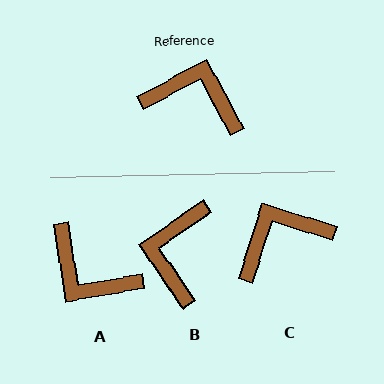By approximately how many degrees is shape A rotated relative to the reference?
Approximately 161 degrees counter-clockwise.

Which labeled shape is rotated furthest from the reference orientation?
A, about 161 degrees away.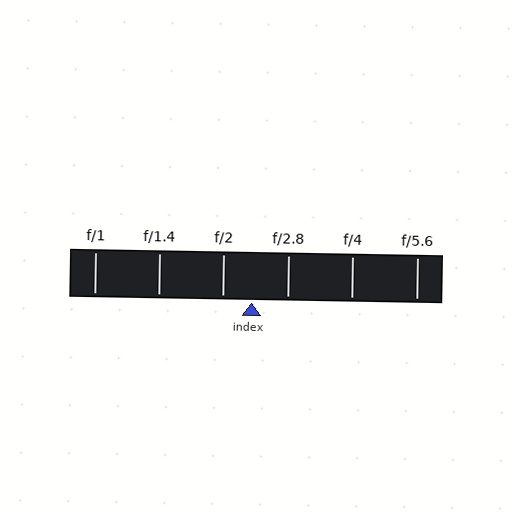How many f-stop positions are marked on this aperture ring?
There are 6 f-stop positions marked.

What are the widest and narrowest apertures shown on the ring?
The widest aperture shown is f/1 and the narrowest is f/5.6.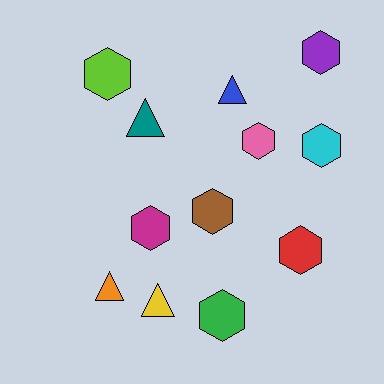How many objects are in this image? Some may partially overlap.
There are 12 objects.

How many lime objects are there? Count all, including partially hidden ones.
There is 1 lime object.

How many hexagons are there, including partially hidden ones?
There are 8 hexagons.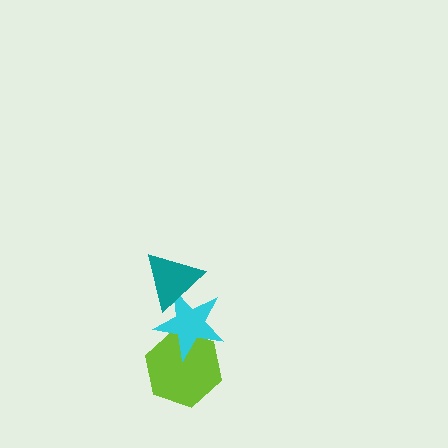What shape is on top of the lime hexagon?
The cyan star is on top of the lime hexagon.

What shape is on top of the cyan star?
The teal triangle is on top of the cyan star.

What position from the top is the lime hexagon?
The lime hexagon is 3rd from the top.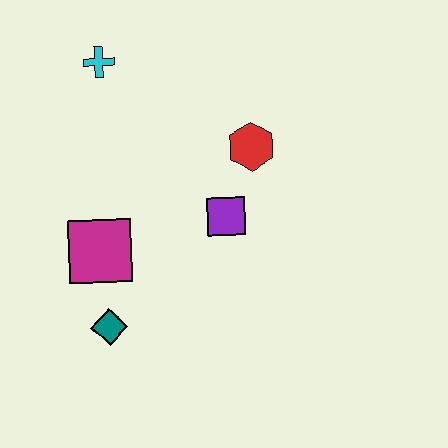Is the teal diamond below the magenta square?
Yes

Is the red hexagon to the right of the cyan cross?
Yes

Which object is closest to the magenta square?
The teal diamond is closest to the magenta square.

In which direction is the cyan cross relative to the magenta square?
The cyan cross is above the magenta square.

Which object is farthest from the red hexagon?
The teal diamond is farthest from the red hexagon.